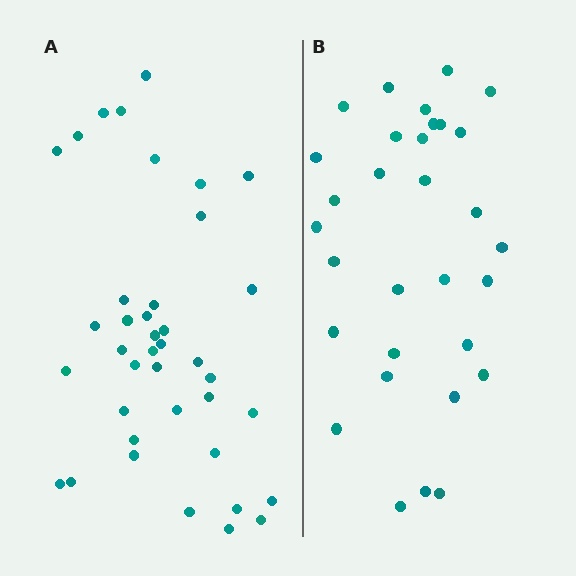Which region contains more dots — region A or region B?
Region A (the left region) has more dots.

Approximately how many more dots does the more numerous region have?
Region A has roughly 8 or so more dots than region B.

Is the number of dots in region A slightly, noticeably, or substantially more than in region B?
Region A has noticeably more, but not dramatically so. The ratio is roughly 1.3 to 1.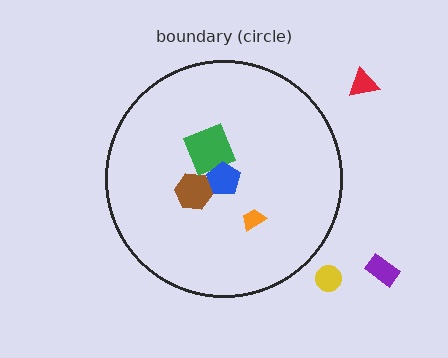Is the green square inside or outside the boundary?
Inside.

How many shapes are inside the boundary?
4 inside, 3 outside.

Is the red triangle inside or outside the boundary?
Outside.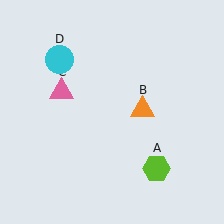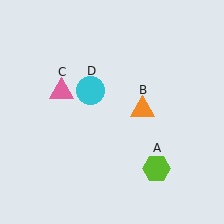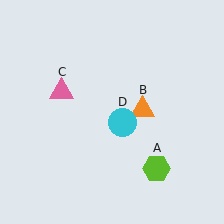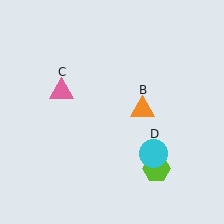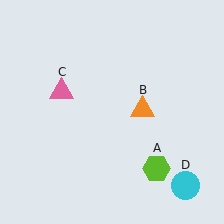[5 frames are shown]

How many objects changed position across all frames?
1 object changed position: cyan circle (object D).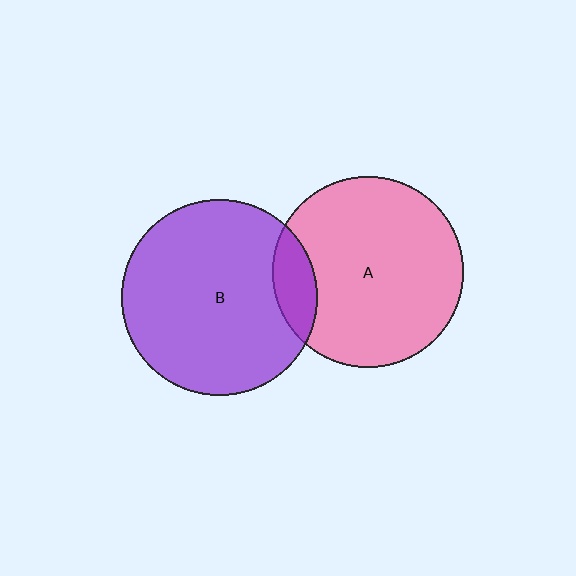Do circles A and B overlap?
Yes.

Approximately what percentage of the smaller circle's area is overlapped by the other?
Approximately 15%.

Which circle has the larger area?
Circle B (purple).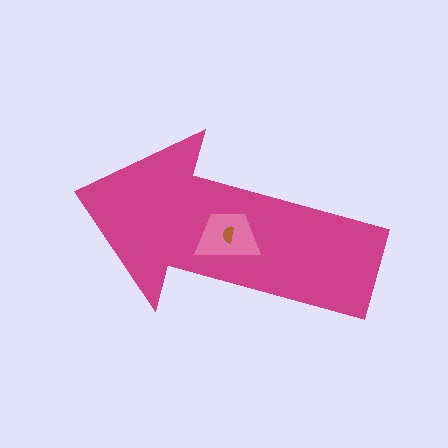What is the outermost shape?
The magenta arrow.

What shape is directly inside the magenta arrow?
The pink trapezoid.